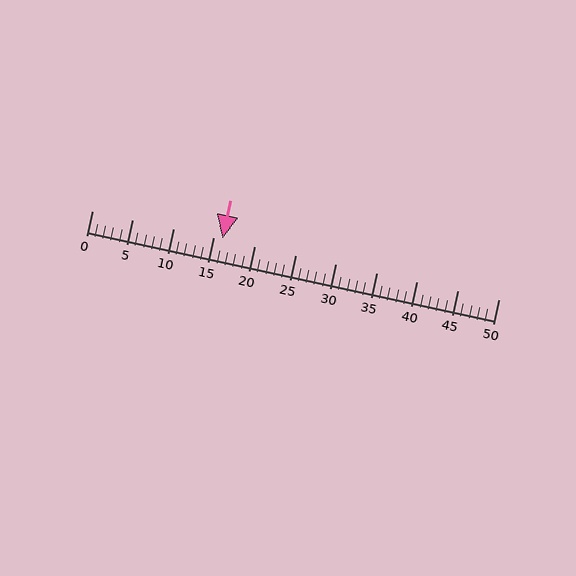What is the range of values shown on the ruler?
The ruler shows values from 0 to 50.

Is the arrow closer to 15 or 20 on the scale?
The arrow is closer to 15.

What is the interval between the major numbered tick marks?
The major tick marks are spaced 5 units apart.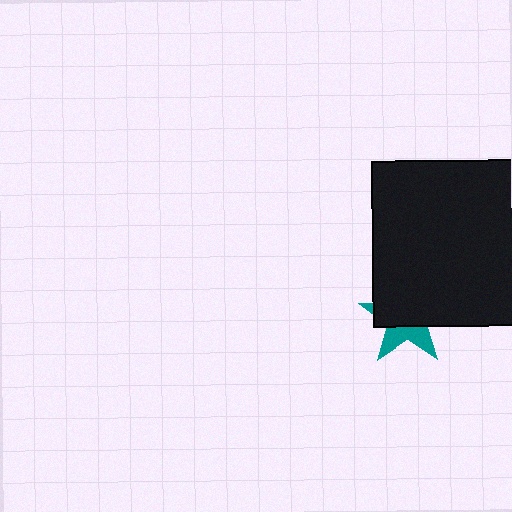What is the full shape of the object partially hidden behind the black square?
The partially hidden object is a teal star.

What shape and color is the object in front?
The object in front is a black square.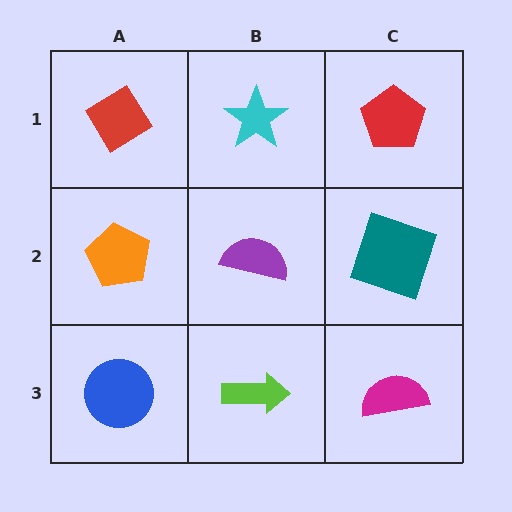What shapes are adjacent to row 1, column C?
A teal square (row 2, column C), a cyan star (row 1, column B).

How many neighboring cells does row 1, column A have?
2.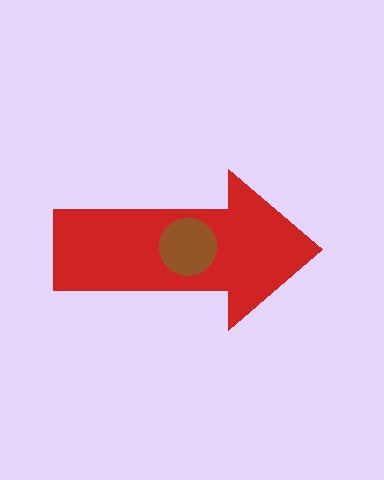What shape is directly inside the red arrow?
The brown circle.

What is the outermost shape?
The red arrow.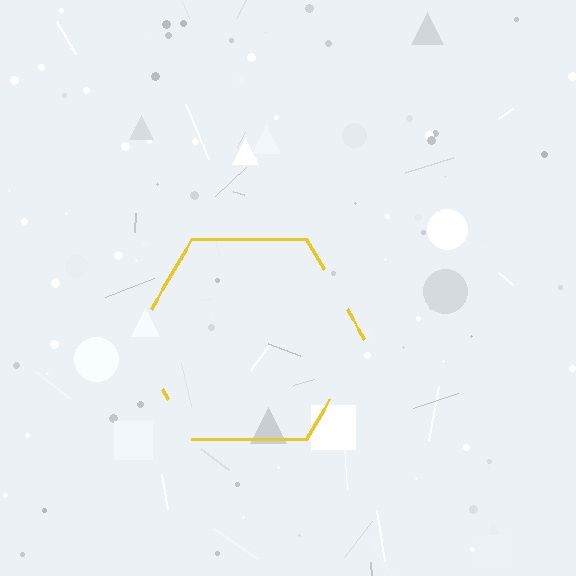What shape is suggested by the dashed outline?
The dashed outline suggests a hexagon.